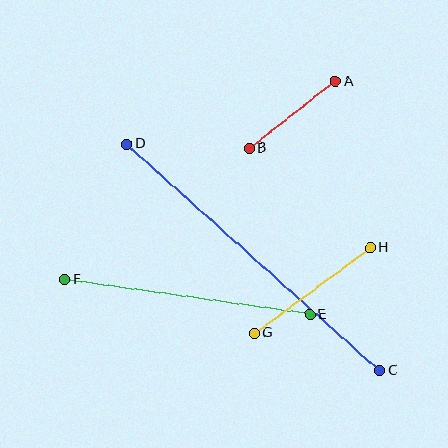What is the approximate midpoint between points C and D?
The midpoint is at approximately (253, 257) pixels.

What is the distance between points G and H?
The distance is approximately 144 pixels.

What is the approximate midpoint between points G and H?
The midpoint is at approximately (312, 290) pixels.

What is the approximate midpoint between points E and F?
The midpoint is at approximately (187, 297) pixels.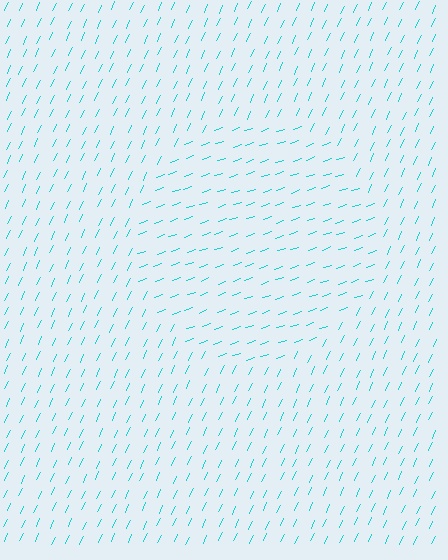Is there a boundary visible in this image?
Yes, there is a texture boundary formed by a change in line orientation.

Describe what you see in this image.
The image is filled with small cyan line segments. A circle region in the image has lines oriented differently from the surrounding lines, creating a visible texture boundary.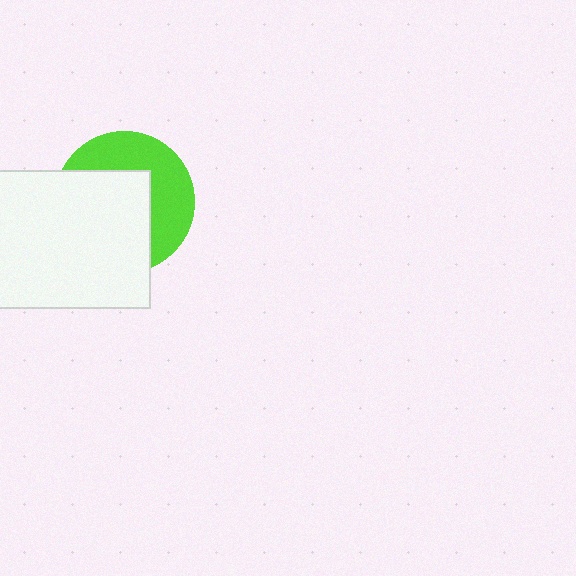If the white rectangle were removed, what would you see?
You would see the complete lime circle.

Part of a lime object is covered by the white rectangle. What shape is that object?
It is a circle.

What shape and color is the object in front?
The object in front is a white rectangle.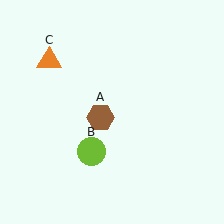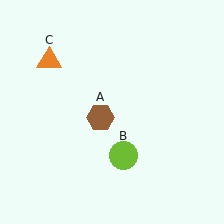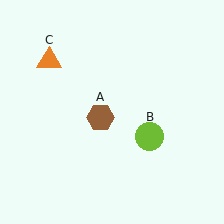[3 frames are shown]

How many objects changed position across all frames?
1 object changed position: lime circle (object B).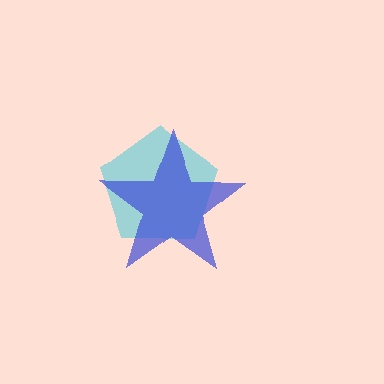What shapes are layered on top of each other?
The layered shapes are: a cyan pentagon, a blue star.